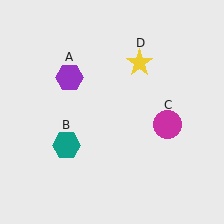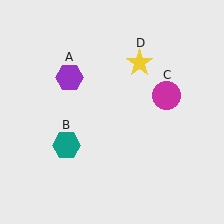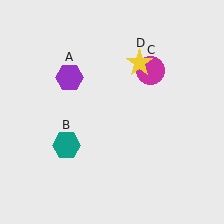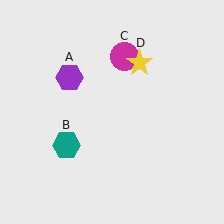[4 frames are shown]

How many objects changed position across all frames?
1 object changed position: magenta circle (object C).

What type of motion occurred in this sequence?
The magenta circle (object C) rotated counterclockwise around the center of the scene.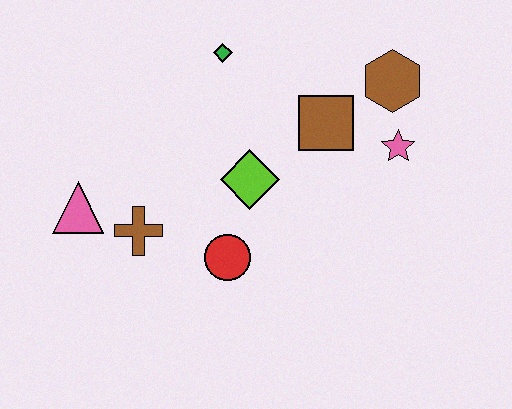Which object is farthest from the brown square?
The pink triangle is farthest from the brown square.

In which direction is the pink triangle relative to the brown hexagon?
The pink triangle is to the left of the brown hexagon.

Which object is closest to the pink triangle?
The brown cross is closest to the pink triangle.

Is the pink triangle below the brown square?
Yes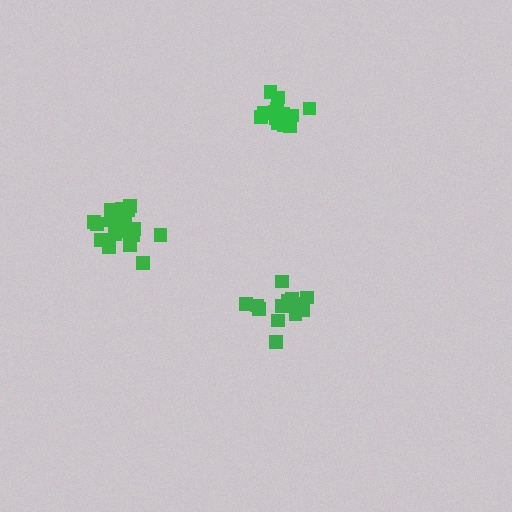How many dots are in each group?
Group 1: 20 dots, Group 2: 14 dots, Group 3: 14 dots (48 total).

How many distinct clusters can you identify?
There are 3 distinct clusters.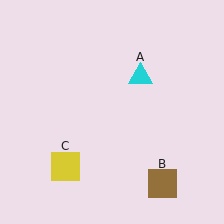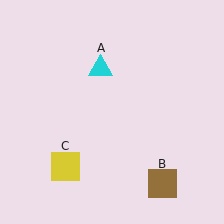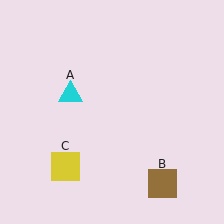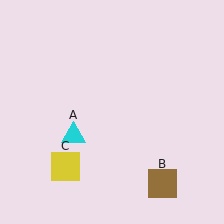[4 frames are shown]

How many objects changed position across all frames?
1 object changed position: cyan triangle (object A).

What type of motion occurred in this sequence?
The cyan triangle (object A) rotated counterclockwise around the center of the scene.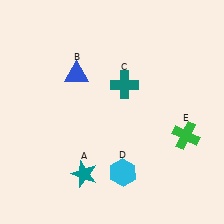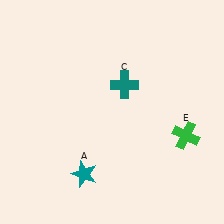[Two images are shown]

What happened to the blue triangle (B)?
The blue triangle (B) was removed in Image 2. It was in the top-left area of Image 1.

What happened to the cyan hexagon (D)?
The cyan hexagon (D) was removed in Image 2. It was in the bottom-right area of Image 1.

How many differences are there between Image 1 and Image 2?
There are 2 differences between the two images.